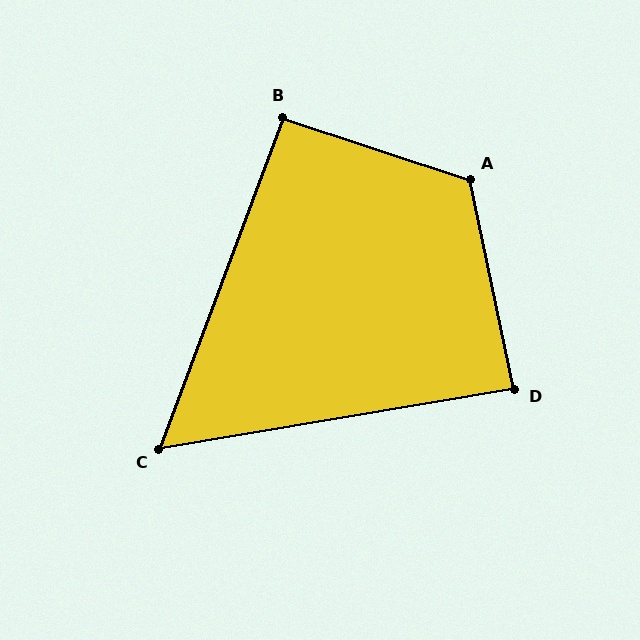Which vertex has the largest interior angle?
A, at approximately 120 degrees.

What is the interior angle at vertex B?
Approximately 92 degrees (approximately right).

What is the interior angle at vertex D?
Approximately 88 degrees (approximately right).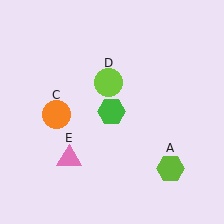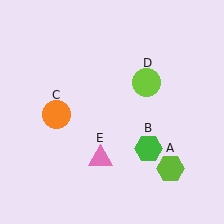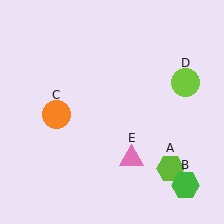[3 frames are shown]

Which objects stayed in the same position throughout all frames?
Lime hexagon (object A) and orange circle (object C) remained stationary.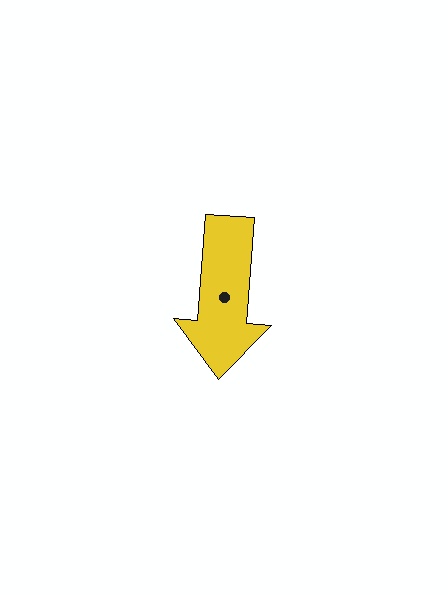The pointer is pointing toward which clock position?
Roughly 6 o'clock.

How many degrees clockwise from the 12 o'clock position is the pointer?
Approximately 184 degrees.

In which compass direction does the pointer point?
South.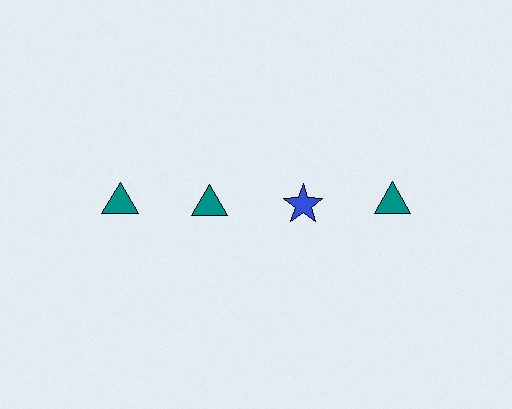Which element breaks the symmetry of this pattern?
The blue star in the top row, center column breaks the symmetry. All other shapes are teal triangles.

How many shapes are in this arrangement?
There are 4 shapes arranged in a grid pattern.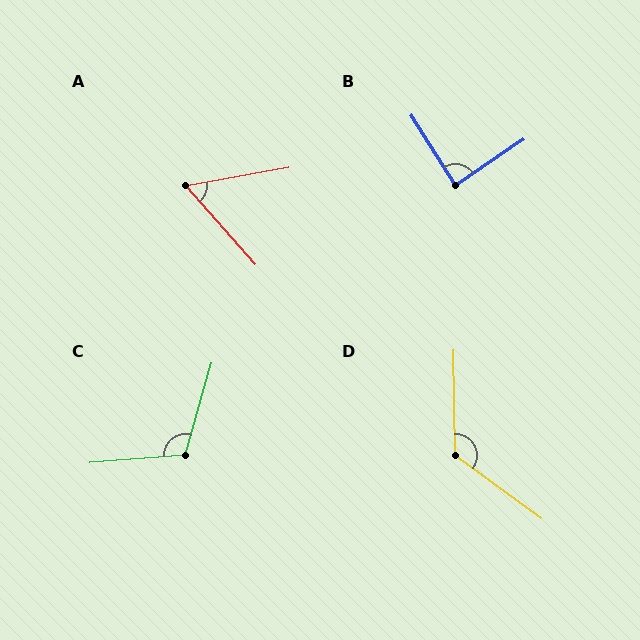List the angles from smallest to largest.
A (59°), B (88°), C (111°), D (127°).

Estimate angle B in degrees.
Approximately 88 degrees.